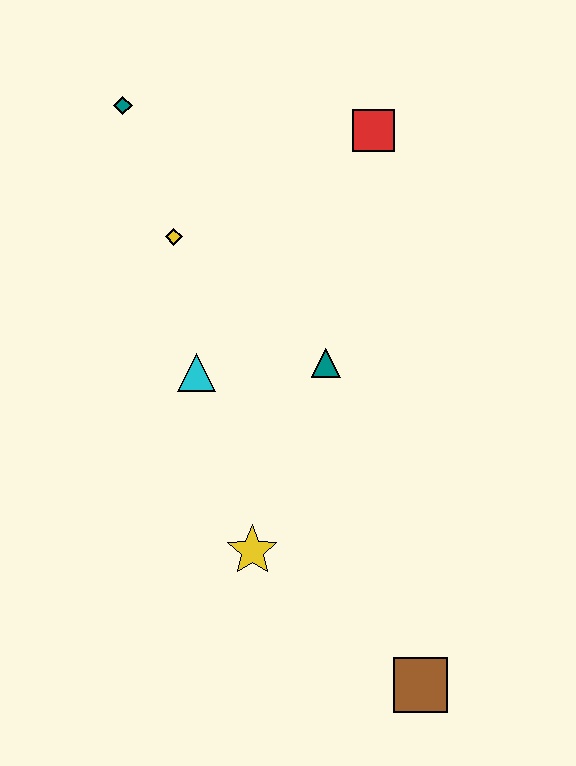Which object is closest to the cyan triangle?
The teal triangle is closest to the cyan triangle.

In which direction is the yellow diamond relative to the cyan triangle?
The yellow diamond is above the cyan triangle.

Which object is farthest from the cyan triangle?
The brown square is farthest from the cyan triangle.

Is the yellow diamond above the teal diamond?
No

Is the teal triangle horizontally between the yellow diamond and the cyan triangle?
No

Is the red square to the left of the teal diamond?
No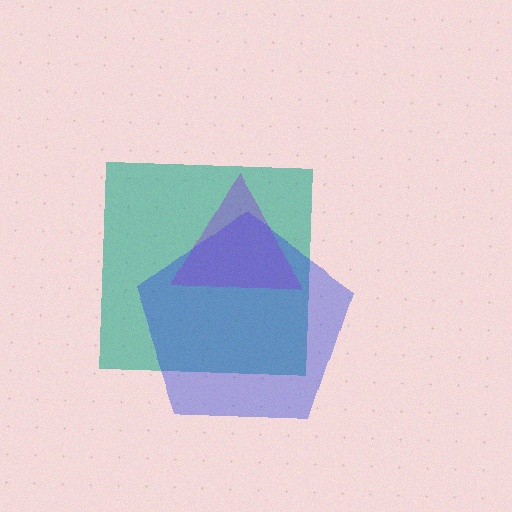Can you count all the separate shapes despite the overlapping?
Yes, there are 3 separate shapes.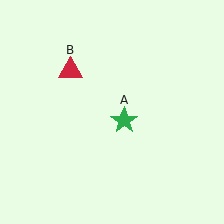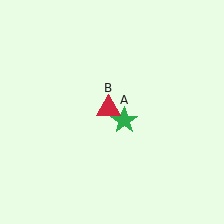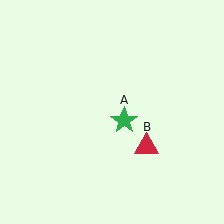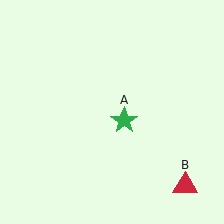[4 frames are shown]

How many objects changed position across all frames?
1 object changed position: red triangle (object B).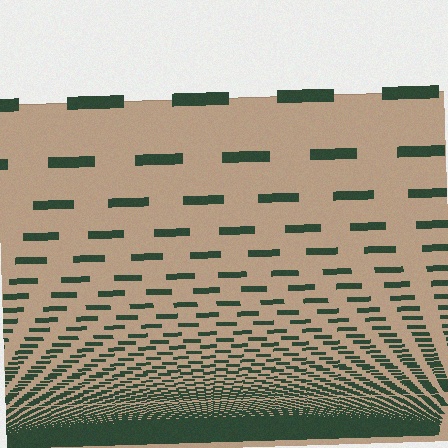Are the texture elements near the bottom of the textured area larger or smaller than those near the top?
Smaller. The gradient is inverted — elements near the bottom are smaller and denser.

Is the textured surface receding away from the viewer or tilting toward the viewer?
The surface appears to tilt toward the viewer. Texture elements get larger and sparser toward the top.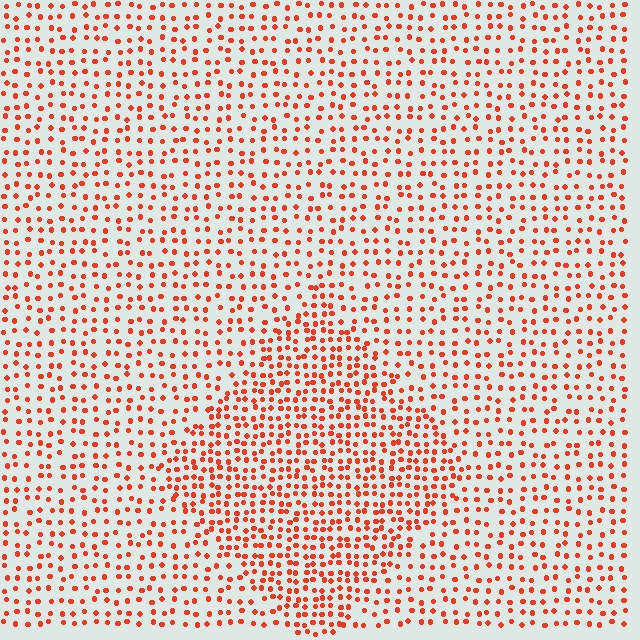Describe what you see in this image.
The image contains small red elements arranged at two different densities. A diamond-shaped region is visible where the elements are more densely packed than the surrounding area.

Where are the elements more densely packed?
The elements are more densely packed inside the diamond boundary.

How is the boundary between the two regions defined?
The boundary is defined by a change in element density (approximately 1.7x ratio). All elements are the same color, size, and shape.